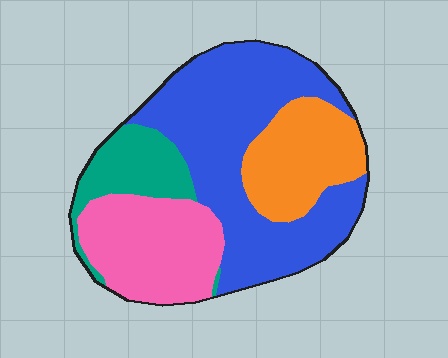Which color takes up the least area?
Teal, at roughly 15%.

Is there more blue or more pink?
Blue.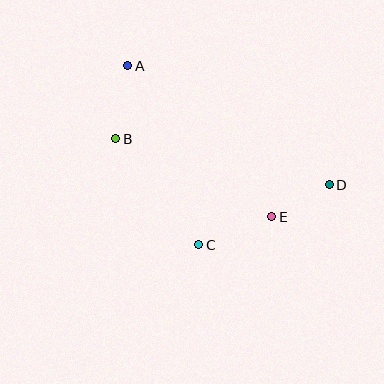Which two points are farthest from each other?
Points A and D are farthest from each other.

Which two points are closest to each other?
Points D and E are closest to each other.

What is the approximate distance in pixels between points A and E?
The distance between A and E is approximately 208 pixels.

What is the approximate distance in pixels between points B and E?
The distance between B and E is approximately 174 pixels.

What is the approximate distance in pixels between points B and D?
The distance between B and D is approximately 218 pixels.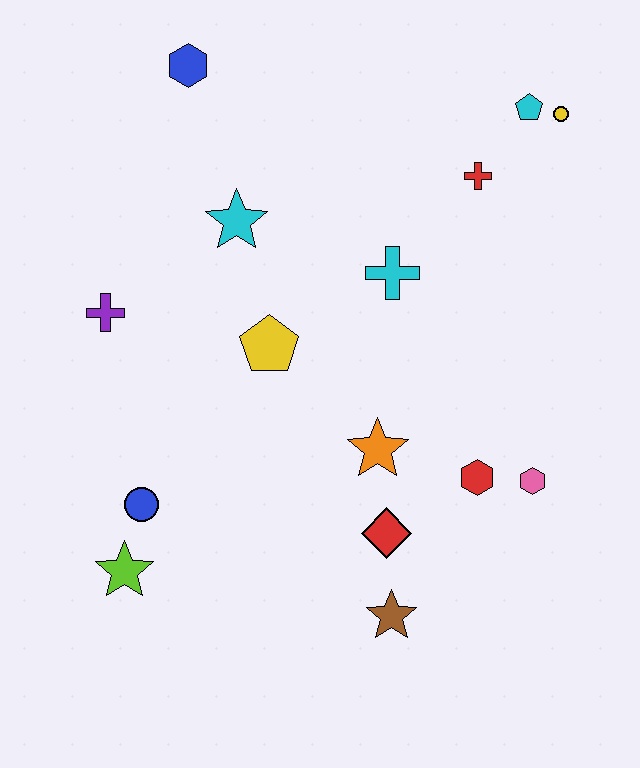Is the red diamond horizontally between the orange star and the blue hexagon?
No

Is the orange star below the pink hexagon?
No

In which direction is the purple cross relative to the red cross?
The purple cross is to the left of the red cross.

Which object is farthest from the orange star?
The blue hexagon is farthest from the orange star.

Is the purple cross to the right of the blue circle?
No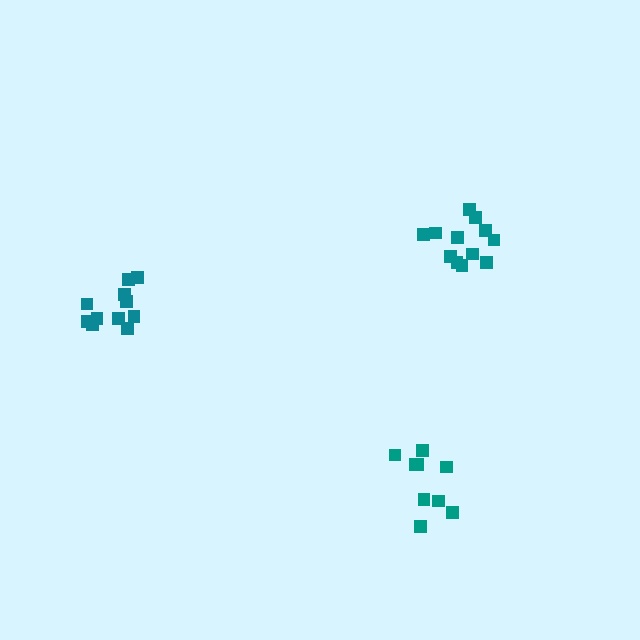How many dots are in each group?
Group 1: 11 dots, Group 2: 9 dots, Group 3: 12 dots (32 total).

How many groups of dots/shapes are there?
There are 3 groups.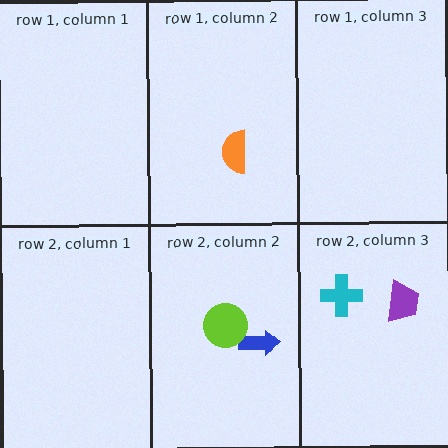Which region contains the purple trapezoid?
The row 2, column 3 region.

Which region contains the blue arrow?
The row 2, column 2 region.